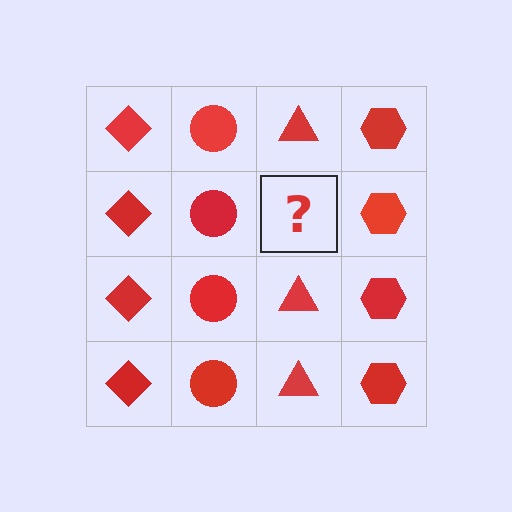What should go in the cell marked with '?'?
The missing cell should contain a red triangle.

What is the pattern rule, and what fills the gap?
The rule is that each column has a consistent shape. The gap should be filled with a red triangle.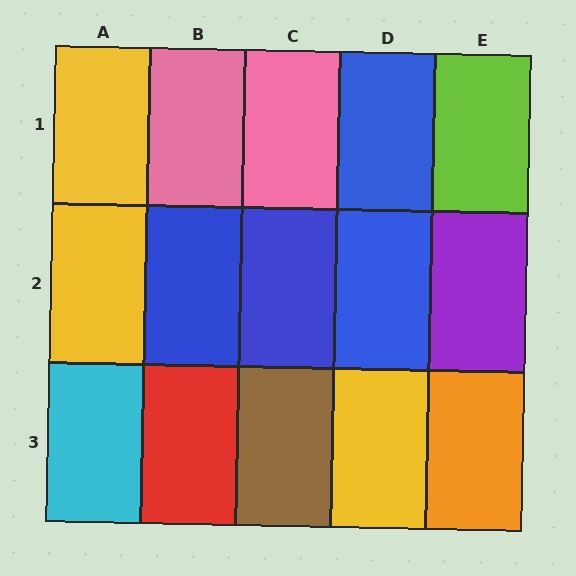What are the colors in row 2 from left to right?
Yellow, blue, blue, blue, purple.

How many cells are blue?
4 cells are blue.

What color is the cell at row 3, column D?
Yellow.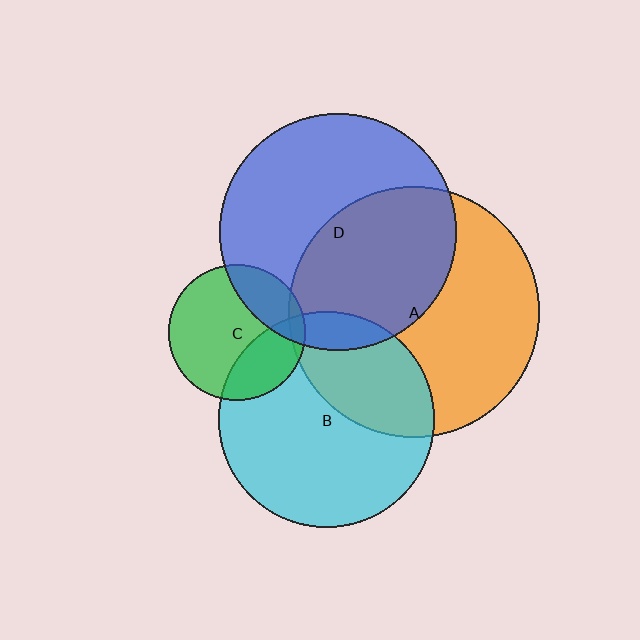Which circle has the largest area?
Circle A (orange).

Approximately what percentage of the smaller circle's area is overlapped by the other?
Approximately 35%.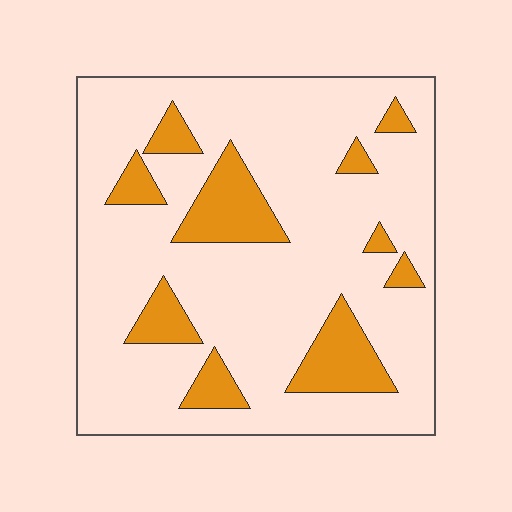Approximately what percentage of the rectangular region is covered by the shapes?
Approximately 20%.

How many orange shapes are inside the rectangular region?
10.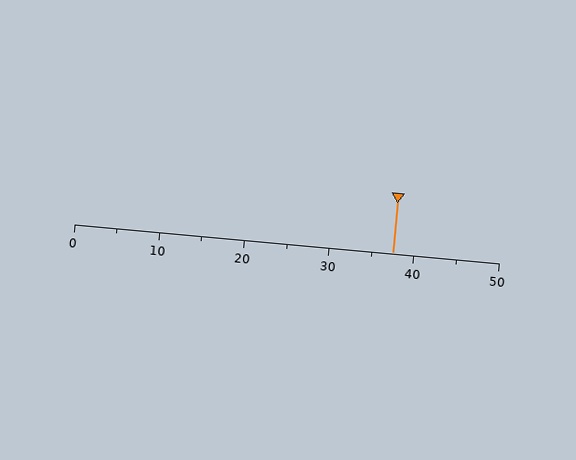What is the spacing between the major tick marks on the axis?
The major ticks are spaced 10 apart.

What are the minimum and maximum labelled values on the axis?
The axis runs from 0 to 50.